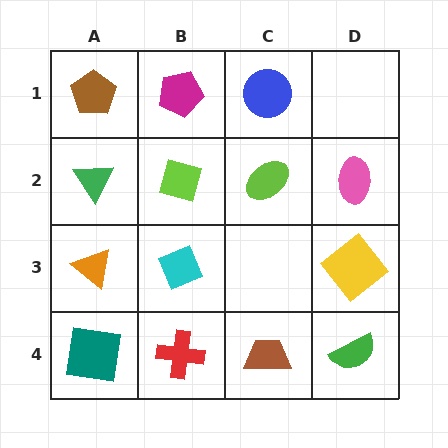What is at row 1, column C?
A blue circle.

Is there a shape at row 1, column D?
No, that cell is empty.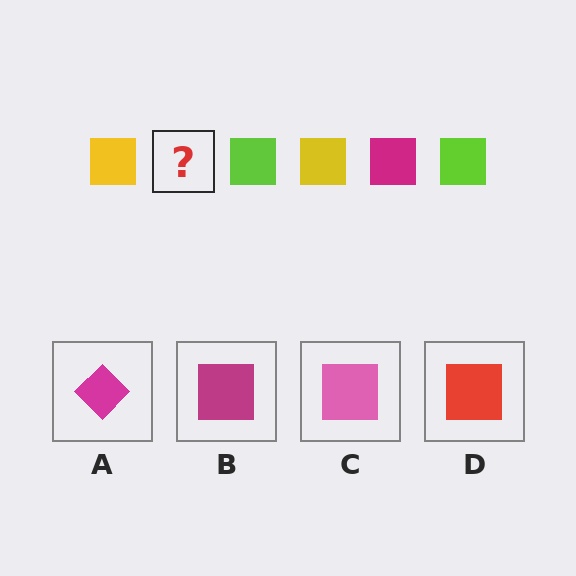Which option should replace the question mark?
Option B.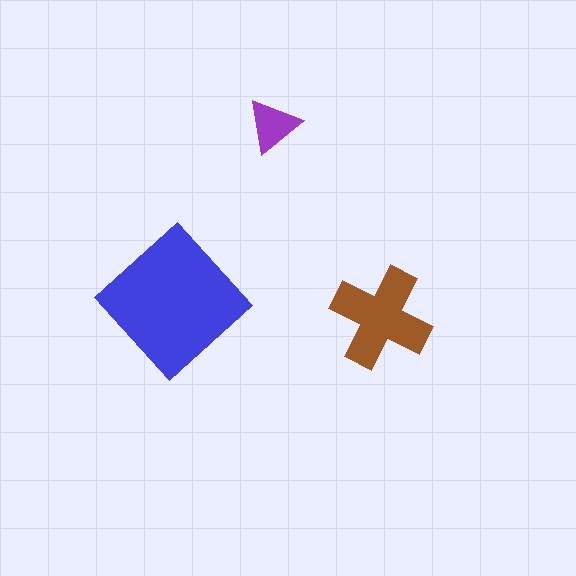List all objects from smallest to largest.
The purple triangle, the brown cross, the blue diamond.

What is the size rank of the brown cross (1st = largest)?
2nd.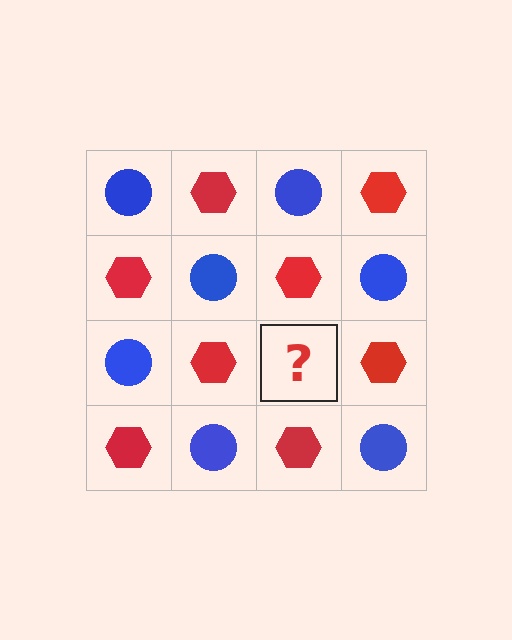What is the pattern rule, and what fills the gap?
The rule is that it alternates blue circle and red hexagon in a checkerboard pattern. The gap should be filled with a blue circle.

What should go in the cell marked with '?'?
The missing cell should contain a blue circle.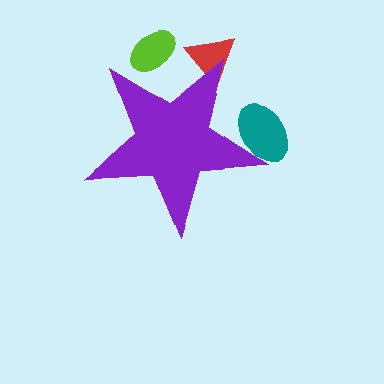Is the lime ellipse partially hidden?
Yes, the lime ellipse is partially hidden behind the purple star.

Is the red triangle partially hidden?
Yes, the red triangle is partially hidden behind the purple star.